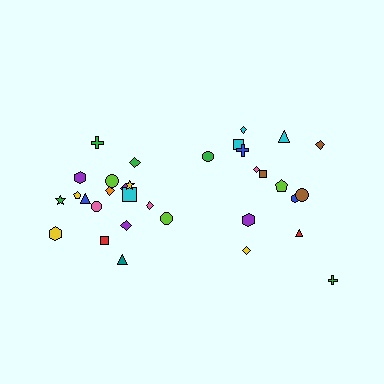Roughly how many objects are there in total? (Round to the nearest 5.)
Roughly 35 objects in total.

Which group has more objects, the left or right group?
The left group.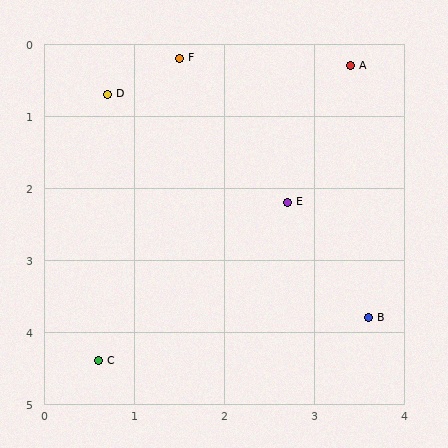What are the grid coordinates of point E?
Point E is at approximately (2.7, 2.2).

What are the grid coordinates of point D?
Point D is at approximately (0.7, 0.7).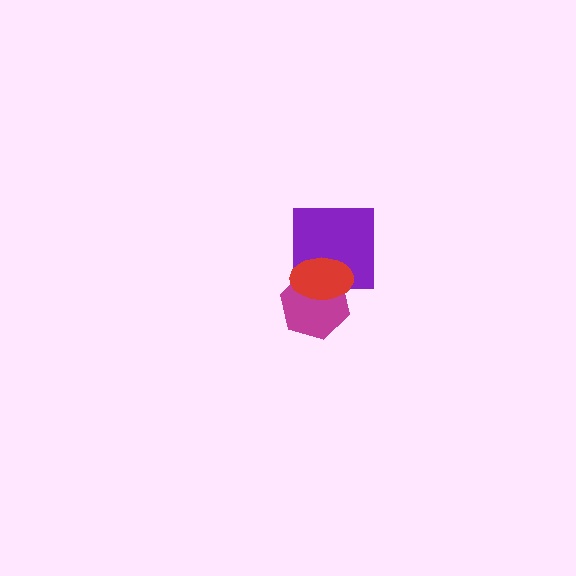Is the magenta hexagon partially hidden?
Yes, it is partially covered by another shape.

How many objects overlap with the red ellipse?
2 objects overlap with the red ellipse.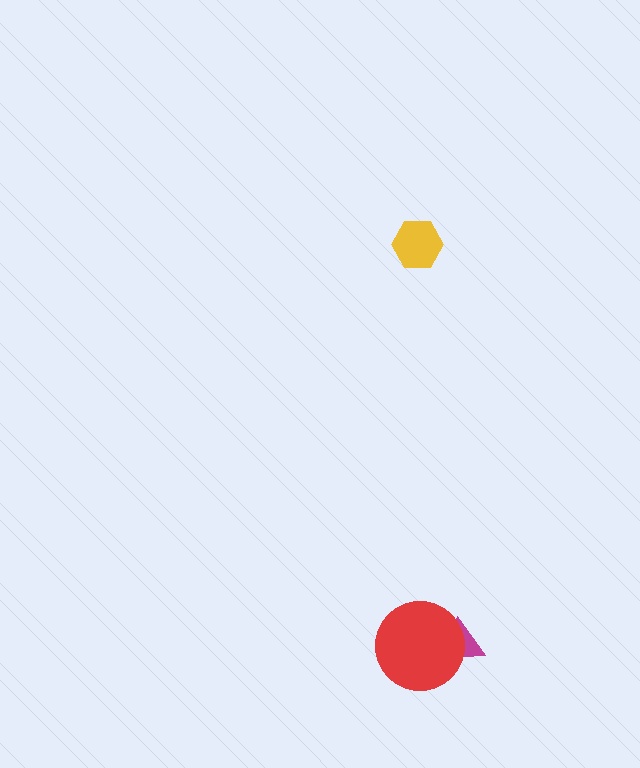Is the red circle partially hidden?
No, no other shape covers it.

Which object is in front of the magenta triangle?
The red circle is in front of the magenta triangle.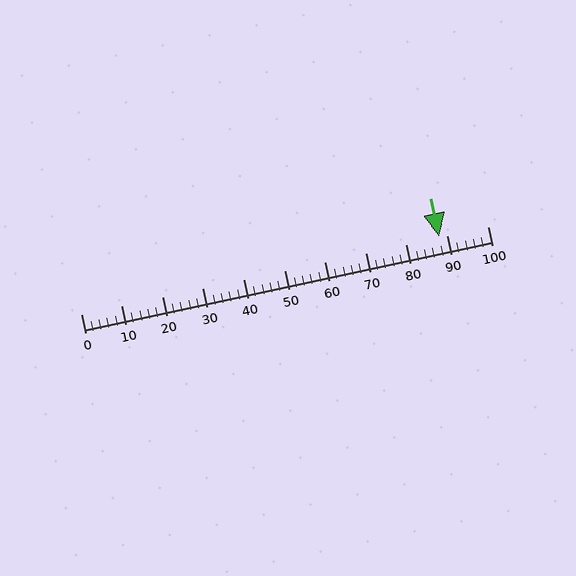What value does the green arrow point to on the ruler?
The green arrow points to approximately 88.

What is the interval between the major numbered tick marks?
The major tick marks are spaced 10 units apart.